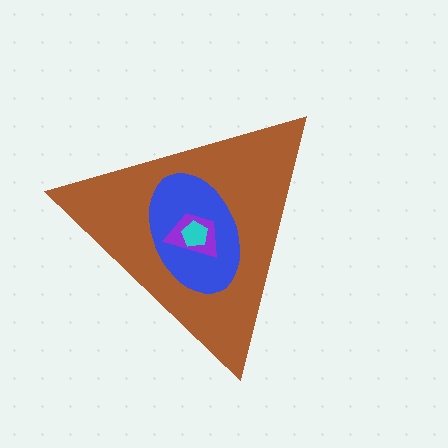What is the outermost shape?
The brown triangle.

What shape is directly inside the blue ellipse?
The purple trapezoid.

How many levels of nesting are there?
4.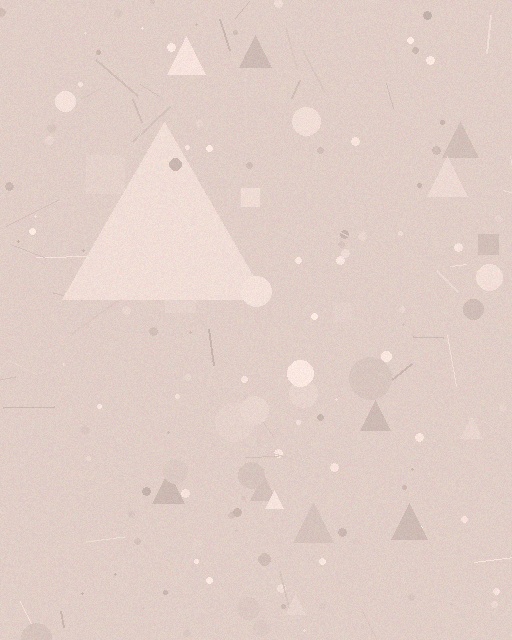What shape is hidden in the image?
A triangle is hidden in the image.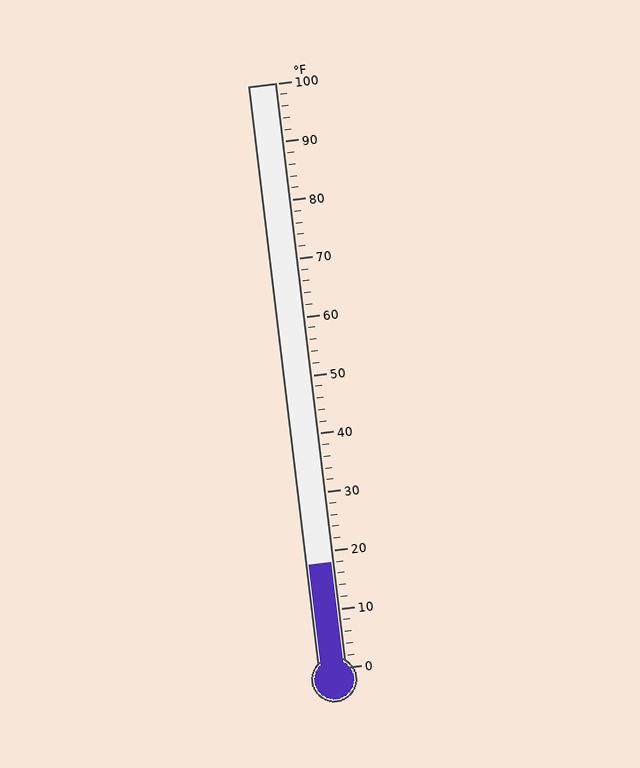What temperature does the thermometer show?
The thermometer shows approximately 18°F.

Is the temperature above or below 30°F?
The temperature is below 30°F.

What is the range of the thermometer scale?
The thermometer scale ranges from 0°F to 100°F.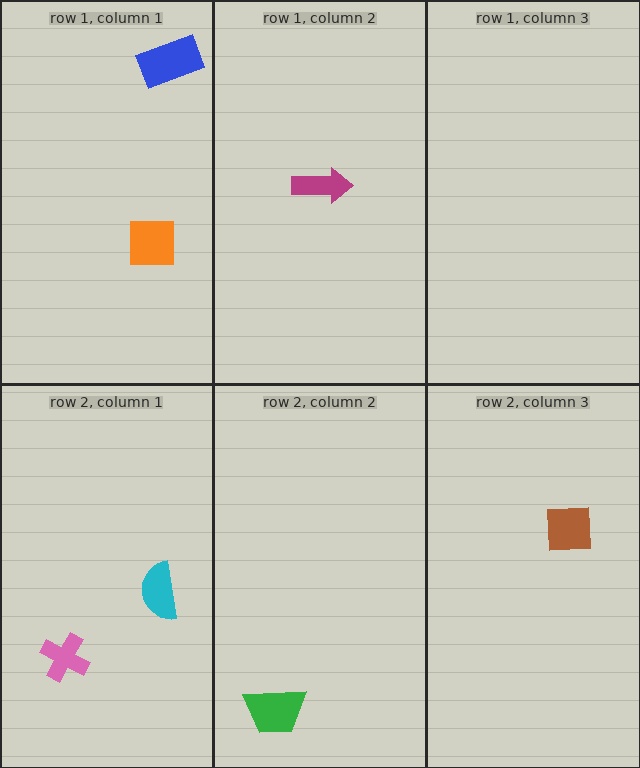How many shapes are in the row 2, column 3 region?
1.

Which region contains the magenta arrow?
The row 1, column 2 region.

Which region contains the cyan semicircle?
The row 2, column 1 region.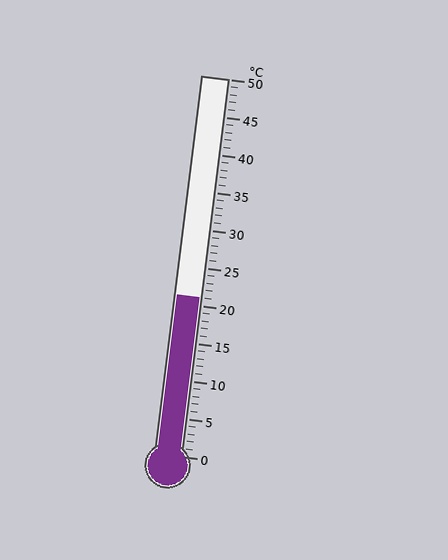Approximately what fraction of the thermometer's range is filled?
The thermometer is filled to approximately 40% of its range.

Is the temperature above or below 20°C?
The temperature is above 20°C.